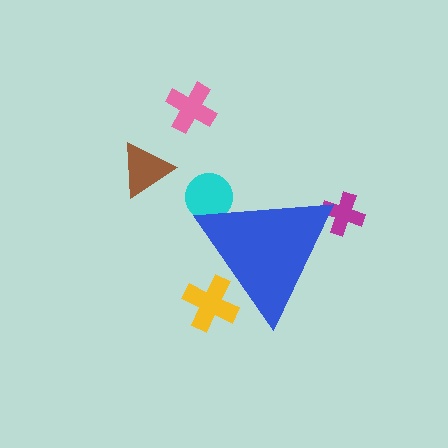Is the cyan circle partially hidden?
Yes, the cyan circle is partially hidden behind the blue triangle.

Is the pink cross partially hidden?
No, the pink cross is fully visible.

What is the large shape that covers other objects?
A blue triangle.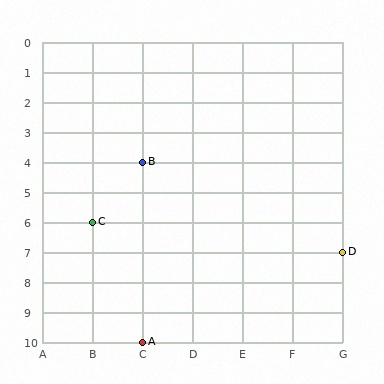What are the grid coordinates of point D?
Point D is at grid coordinates (G, 7).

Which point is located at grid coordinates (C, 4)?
Point B is at (C, 4).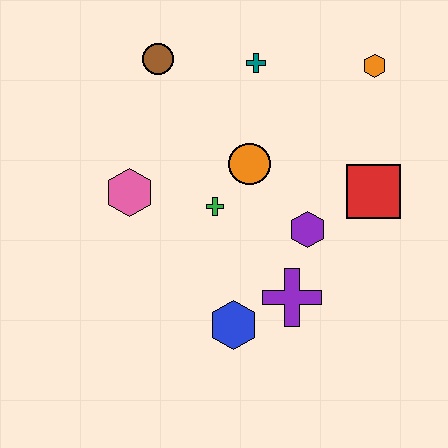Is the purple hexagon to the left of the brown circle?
No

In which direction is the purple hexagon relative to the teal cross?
The purple hexagon is below the teal cross.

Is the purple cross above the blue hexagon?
Yes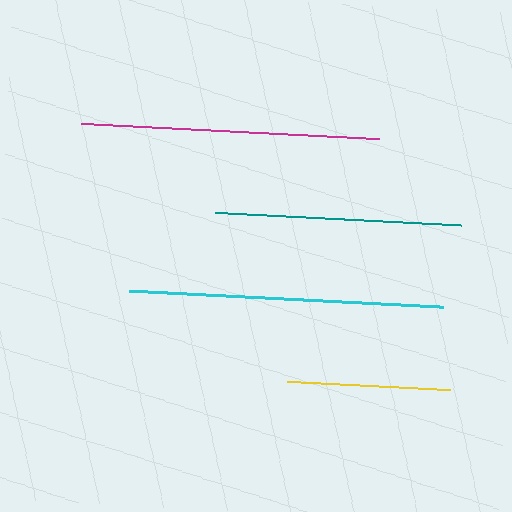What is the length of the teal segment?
The teal segment is approximately 245 pixels long.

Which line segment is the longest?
The cyan line is the longest at approximately 314 pixels.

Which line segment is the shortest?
The yellow line is the shortest at approximately 163 pixels.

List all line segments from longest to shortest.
From longest to shortest: cyan, magenta, teal, yellow.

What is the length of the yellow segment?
The yellow segment is approximately 163 pixels long.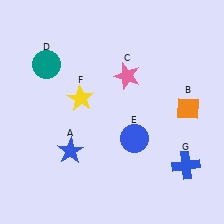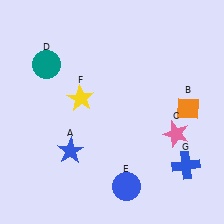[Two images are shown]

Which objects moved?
The objects that moved are: the pink star (C), the blue circle (E).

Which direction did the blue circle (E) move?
The blue circle (E) moved down.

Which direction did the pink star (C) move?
The pink star (C) moved down.